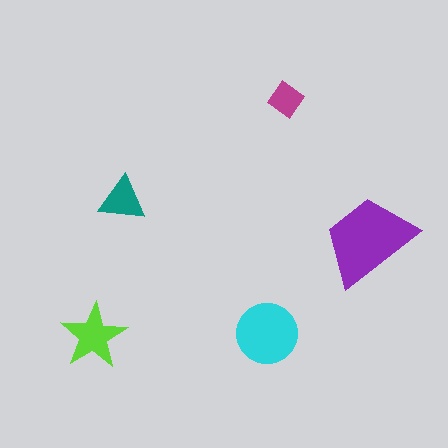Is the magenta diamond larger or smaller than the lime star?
Smaller.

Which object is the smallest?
The magenta diamond.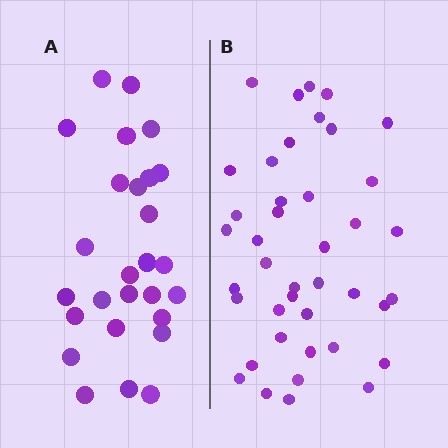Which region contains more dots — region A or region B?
Region B (the right region) has more dots.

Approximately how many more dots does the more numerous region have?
Region B has approximately 15 more dots than region A.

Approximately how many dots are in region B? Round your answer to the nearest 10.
About 40 dots. (The exact count is 41, which rounds to 40.)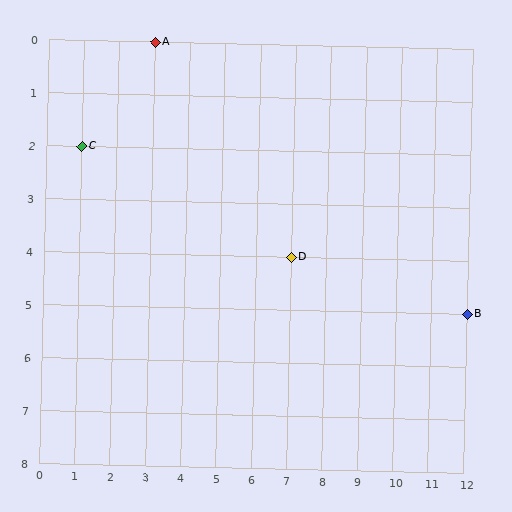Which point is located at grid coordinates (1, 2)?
Point C is at (1, 2).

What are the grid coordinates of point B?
Point B is at grid coordinates (12, 5).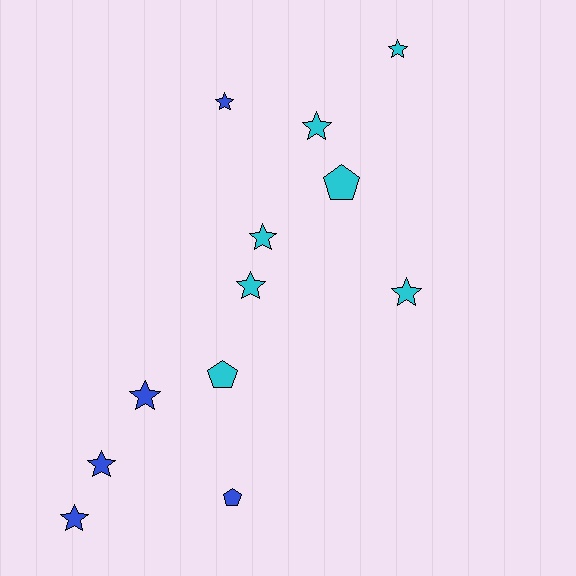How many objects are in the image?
There are 12 objects.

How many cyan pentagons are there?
There are 2 cyan pentagons.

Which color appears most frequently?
Cyan, with 7 objects.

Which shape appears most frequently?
Star, with 9 objects.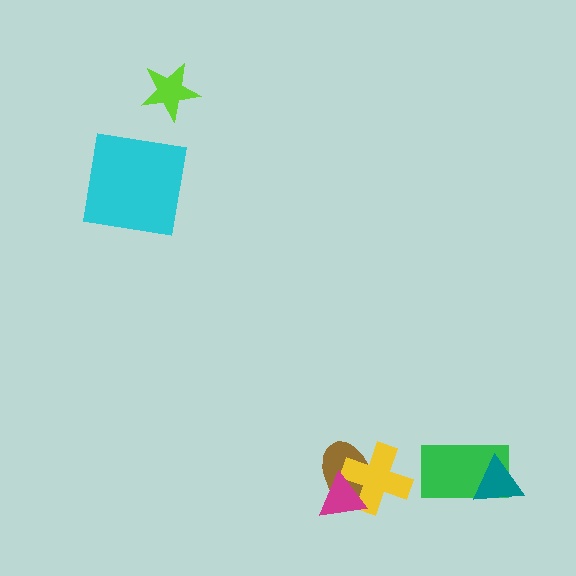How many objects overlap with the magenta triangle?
2 objects overlap with the magenta triangle.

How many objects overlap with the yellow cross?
2 objects overlap with the yellow cross.